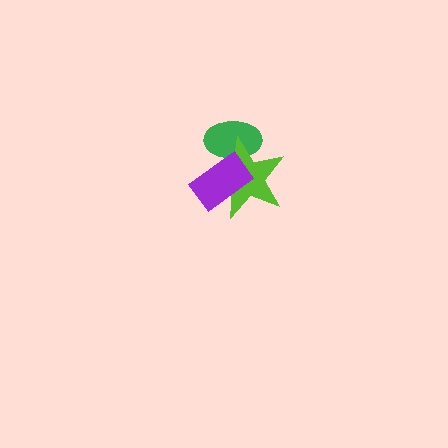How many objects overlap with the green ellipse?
2 objects overlap with the green ellipse.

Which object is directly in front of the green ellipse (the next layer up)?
The lime star is directly in front of the green ellipse.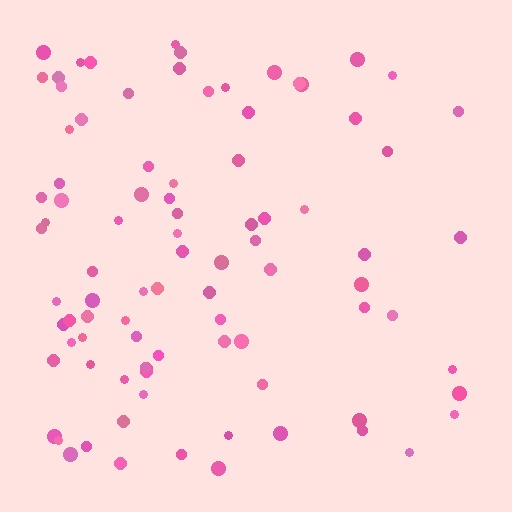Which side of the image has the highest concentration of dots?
The left.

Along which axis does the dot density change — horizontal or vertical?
Horizontal.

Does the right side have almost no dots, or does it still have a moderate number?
Still a moderate number, just noticeably fewer than the left.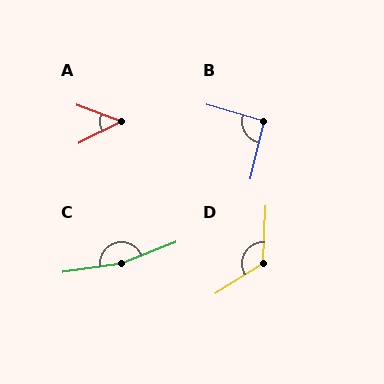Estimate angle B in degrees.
Approximately 93 degrees.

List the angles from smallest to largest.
A (48°), B (93°), D (125°), C (167°).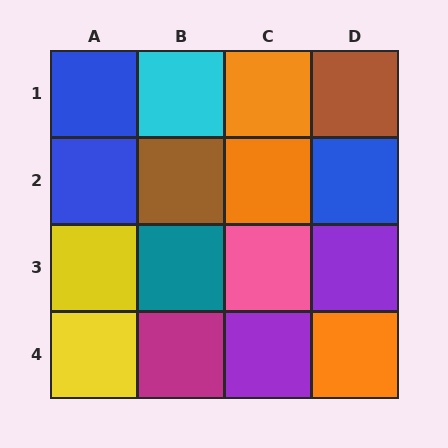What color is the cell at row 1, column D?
Brown.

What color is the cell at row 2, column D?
Blue.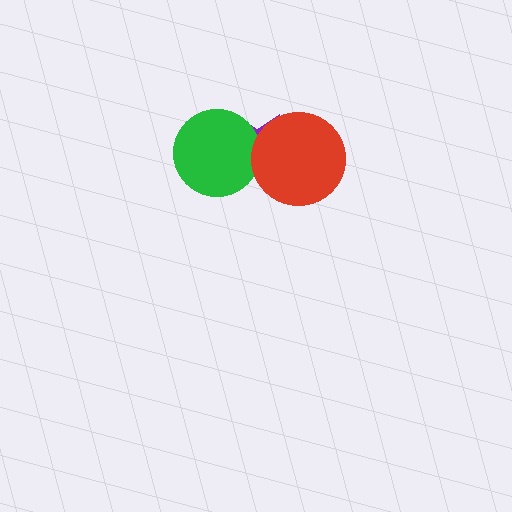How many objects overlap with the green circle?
1 object overlaps with the green circle.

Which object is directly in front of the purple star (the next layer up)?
The green circle is directly in front of the purple star.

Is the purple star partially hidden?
Yes, it is partially covered by another shape.